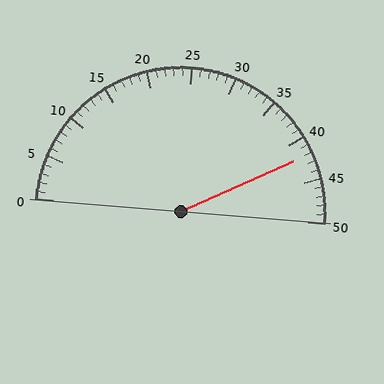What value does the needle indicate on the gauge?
The needle indicates approximately 42.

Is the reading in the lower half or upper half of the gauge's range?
The reading is in the upper half of the range (0 to 50).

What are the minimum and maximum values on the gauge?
The gauge ranges from 0 to 50.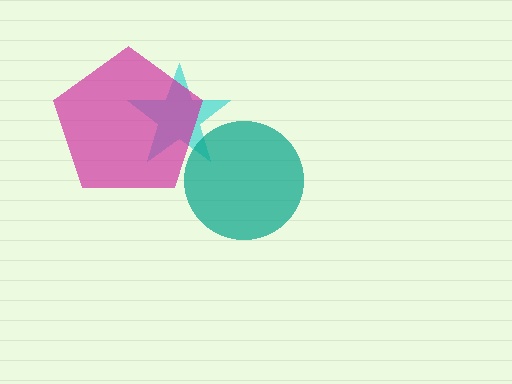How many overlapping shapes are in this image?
There are 3 overlapping shapes in the image.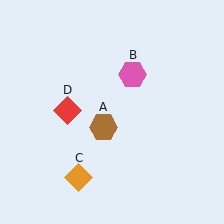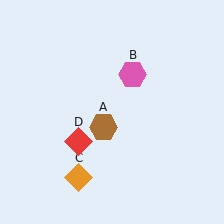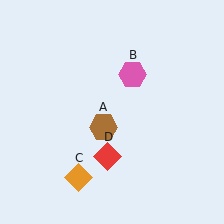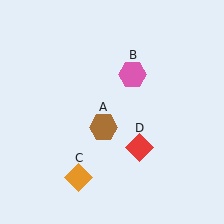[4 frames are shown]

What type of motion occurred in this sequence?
The red diamond (object D) rotated counterclockwise around the center of the scene.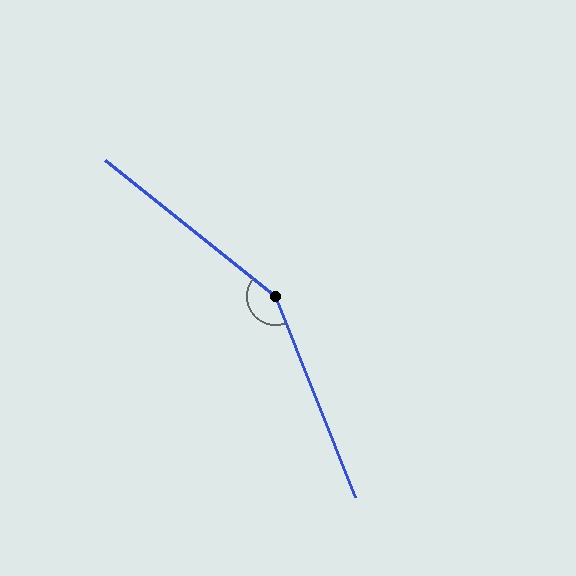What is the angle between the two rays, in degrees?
Approximately 150 degrees.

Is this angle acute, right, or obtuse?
It is obtuse.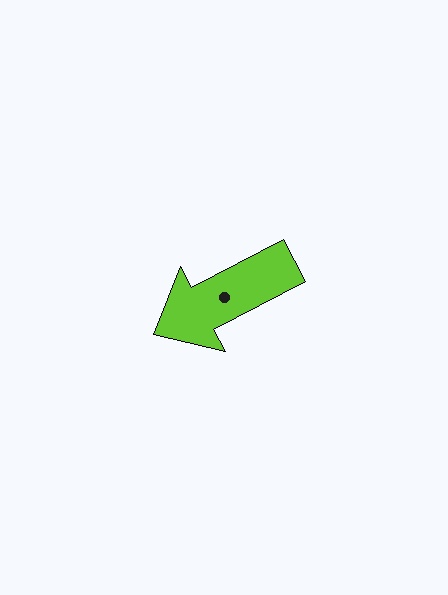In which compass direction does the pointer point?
Southwest.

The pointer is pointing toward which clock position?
Roughly 8 o'clock.